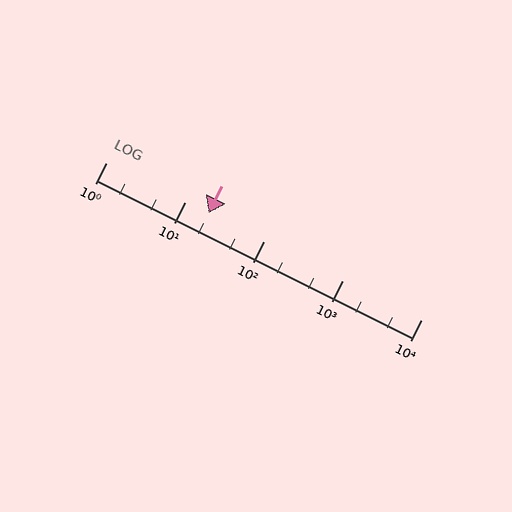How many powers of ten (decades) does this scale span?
The scale spans 4 decades, from 1 to 10000.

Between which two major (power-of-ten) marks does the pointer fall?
The pointer is between 10 and 100.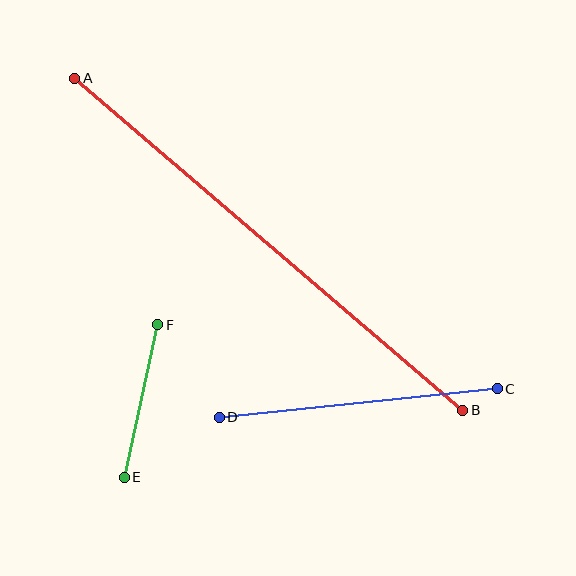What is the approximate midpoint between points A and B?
The midpoint is at approximately (269, 244) pixels.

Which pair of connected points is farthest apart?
Points A and B are farthest apart.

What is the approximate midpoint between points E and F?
The midpoint is at approximately (141, 401) pixels.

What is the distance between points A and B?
The distance is approximately 511 pixels.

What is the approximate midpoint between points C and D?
The midpoint is at approximately (358, 403) pixels.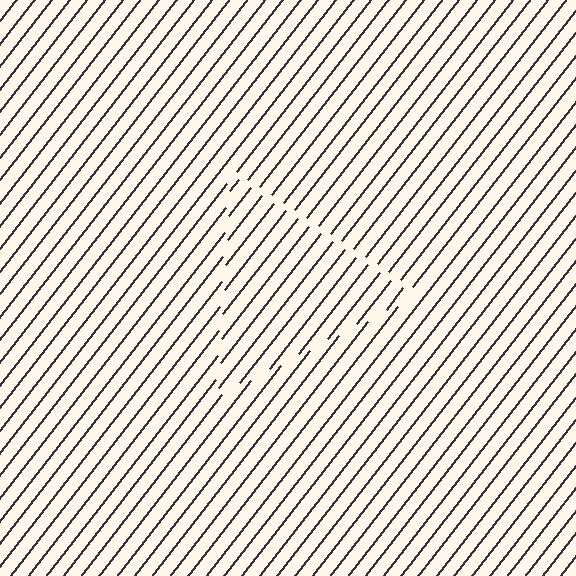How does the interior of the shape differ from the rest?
The interior of the shape contains the same grating, shifted by half a period — the contour is defined by the phase discontinuity where line-ends from the inner and outer gratings abut.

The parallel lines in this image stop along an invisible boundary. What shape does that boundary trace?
An illusory triangle. The interior of the shape contains the same grating, shifted by half a period — the contour is defined by the phase discontinuity where line-ends from the inner and outer gratings abut.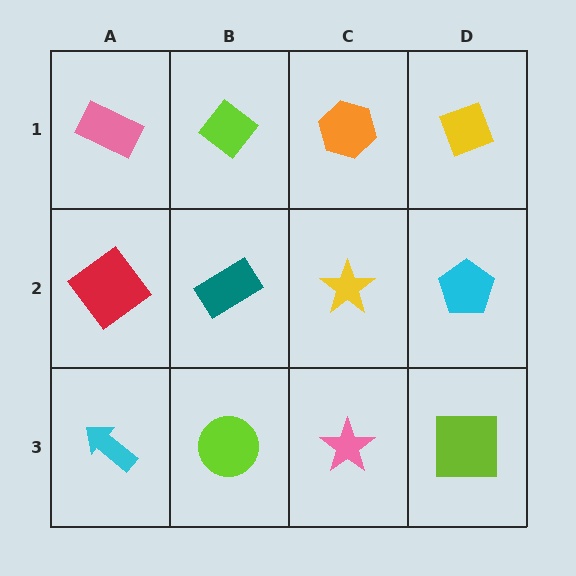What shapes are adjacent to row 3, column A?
A red diamond (row 2, column A), a lime circle (row 3, column B).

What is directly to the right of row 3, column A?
A lime circle.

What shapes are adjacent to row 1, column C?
A yellow star (row 2, column C), a lime diamond (row 1, column B), a yellow diamond (row 1, column D).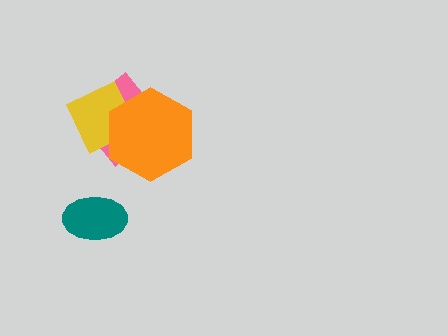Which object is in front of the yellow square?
The orange hexagon is in front of the yellow square.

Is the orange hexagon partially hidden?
No, no other shape covers it.